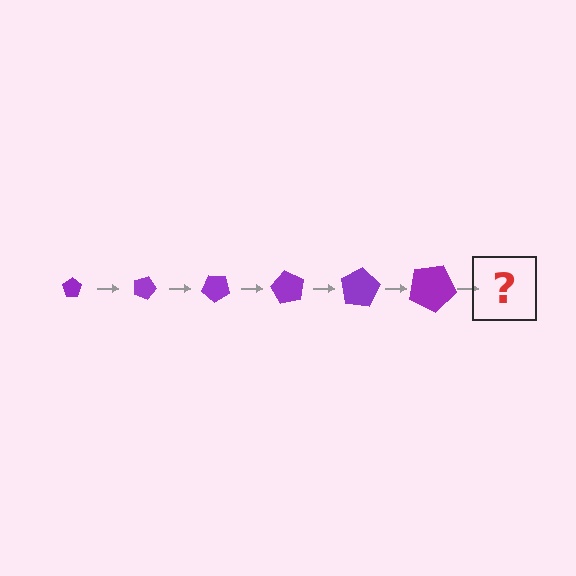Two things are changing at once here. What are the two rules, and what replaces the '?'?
The two rules are that the pentagon grows larger each step and it rotates 20 degrees each step. The '?' should be a pentagon, larger than the previous one and rotated 120 degrees from the start.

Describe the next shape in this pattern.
It should be a pentagon, larger than the previous one and rotated 120 degrees from the start.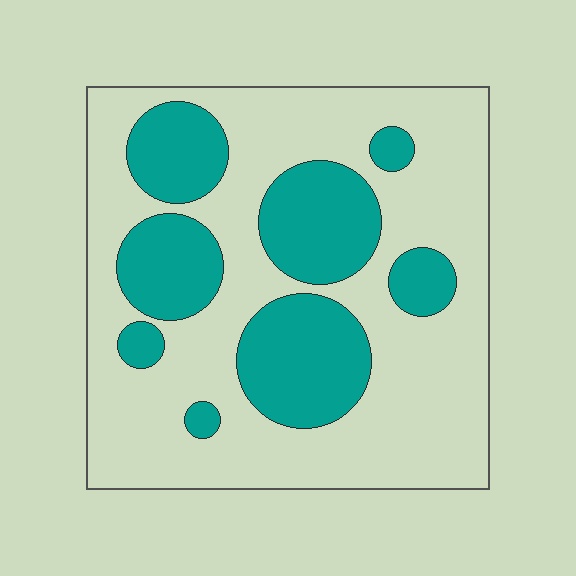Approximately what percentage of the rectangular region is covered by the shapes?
Approximately 30%.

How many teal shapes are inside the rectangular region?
8.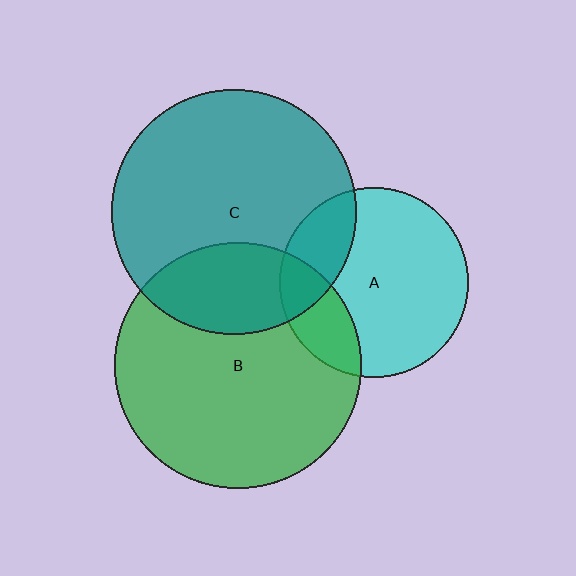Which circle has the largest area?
Circle B (green).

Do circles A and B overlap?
Yes.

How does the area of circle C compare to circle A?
Approximately 1.7 times.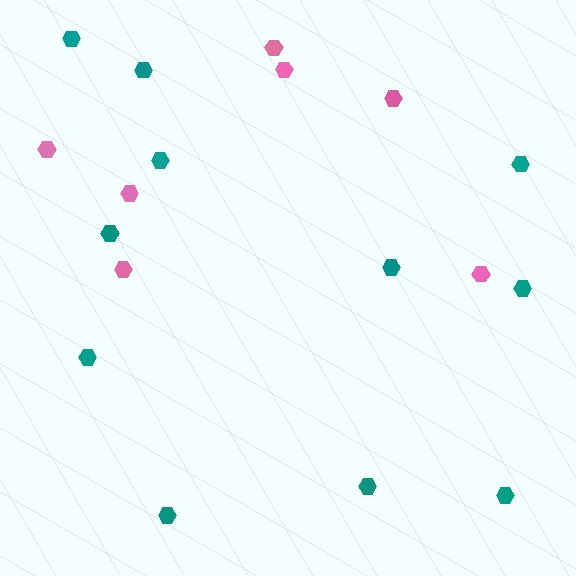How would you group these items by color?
There are 2 groups: one group of pink hexagons (7) and one group of teal hexagons (11).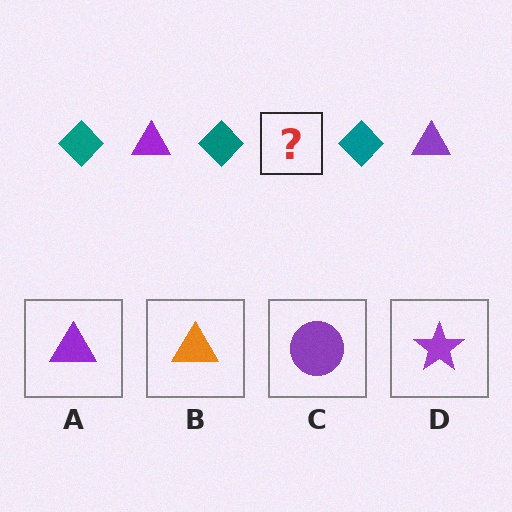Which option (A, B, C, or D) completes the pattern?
A.